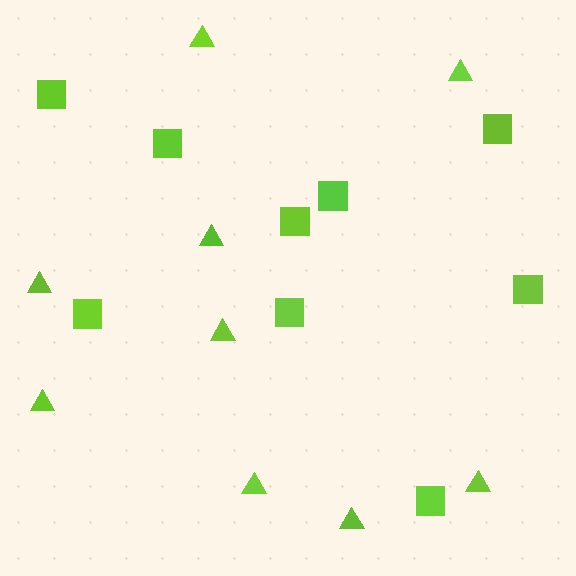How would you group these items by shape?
There are 2 groups: one group of squares (9) and one group of triangles (9).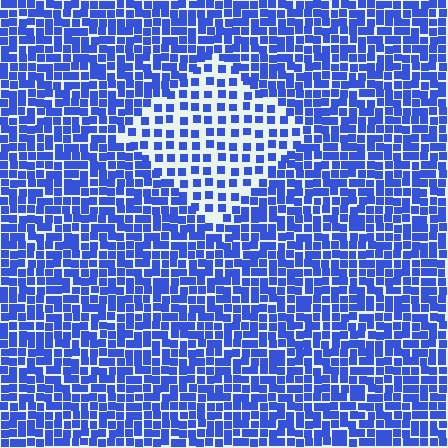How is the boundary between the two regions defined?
The boundary is defined by a change in element density (approximately 2.0x ratio). All elements are the same color, size, and shape.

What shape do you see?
I see a diamond.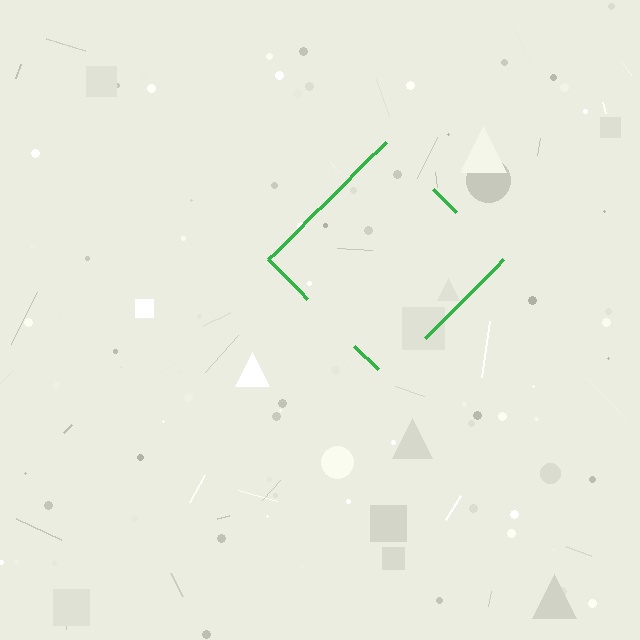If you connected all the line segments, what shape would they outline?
They would outline a diamond.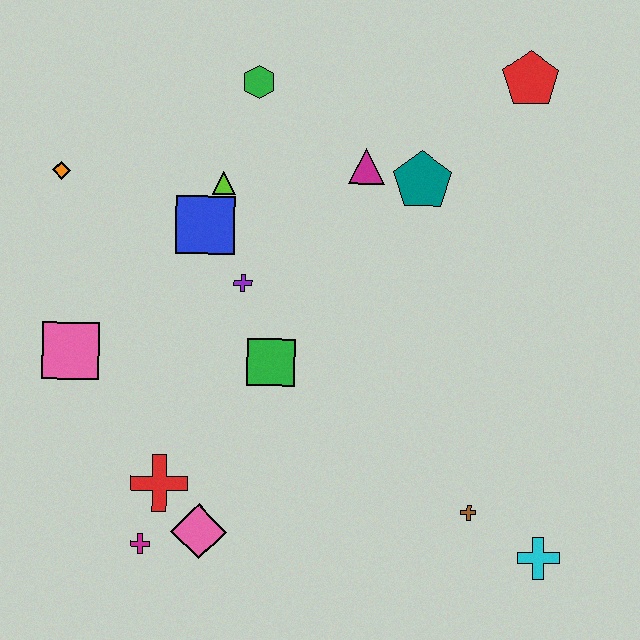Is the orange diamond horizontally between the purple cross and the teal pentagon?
No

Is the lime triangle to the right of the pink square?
Yes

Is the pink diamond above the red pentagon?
No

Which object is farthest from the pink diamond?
The red pentagon is farthest from the pink diamond.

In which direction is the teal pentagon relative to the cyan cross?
The teal pentagon is above the cyan cross.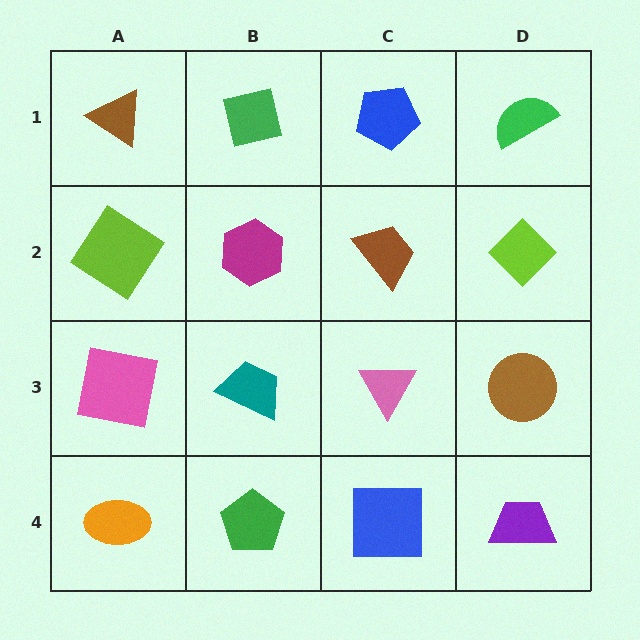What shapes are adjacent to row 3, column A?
A lime diamond (row 2, column A), an orange ellipse (row 4, column A), a teal trapezoid (row 3, column B).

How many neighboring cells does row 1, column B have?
3.